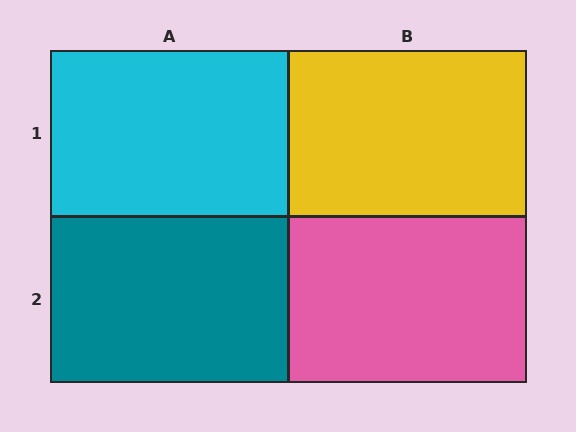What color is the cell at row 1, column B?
Yellow.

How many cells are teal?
1 cell is teal.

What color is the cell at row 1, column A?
Cyan.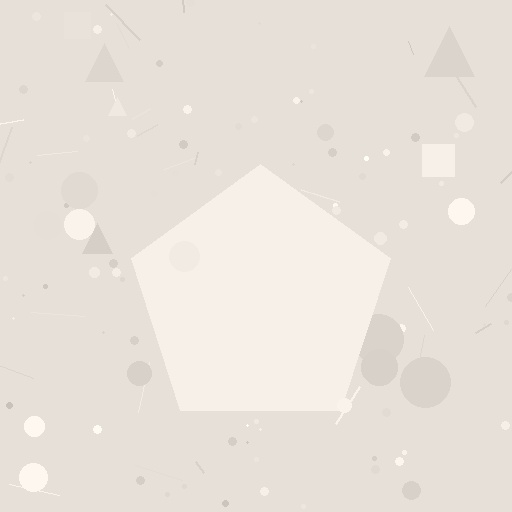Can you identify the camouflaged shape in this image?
The camouflaged shape is a pentagon.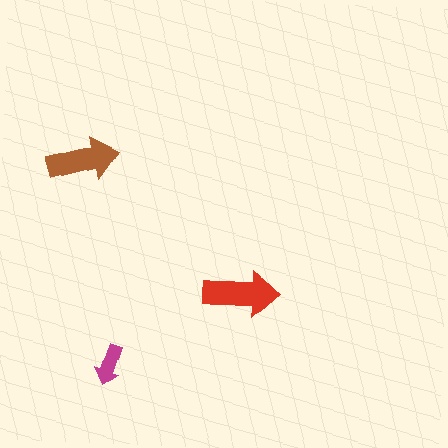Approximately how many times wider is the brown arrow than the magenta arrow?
About 1.5 times wider.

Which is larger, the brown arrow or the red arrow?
The red one.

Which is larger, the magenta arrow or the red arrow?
The red one.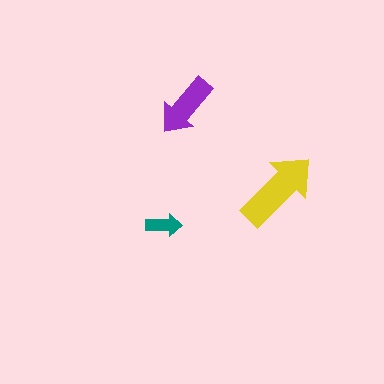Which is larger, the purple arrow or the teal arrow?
The purple one.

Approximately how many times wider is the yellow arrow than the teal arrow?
About 2.5 times wider.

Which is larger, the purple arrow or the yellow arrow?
The yellow one.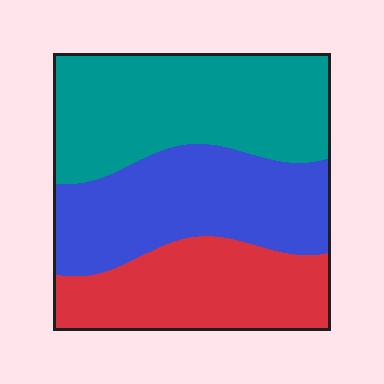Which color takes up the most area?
Teal, at roughly 40%.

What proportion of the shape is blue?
Blue covers 33% of the shape.